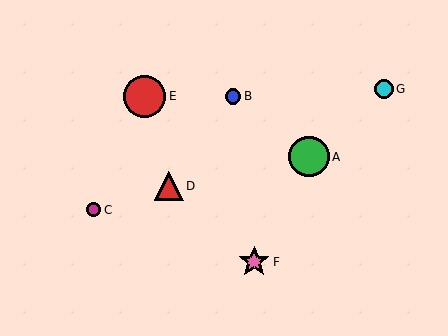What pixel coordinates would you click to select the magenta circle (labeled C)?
Click at (94, 210) to select the magenta circle C.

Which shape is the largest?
The red circle (labeled E) is the largest.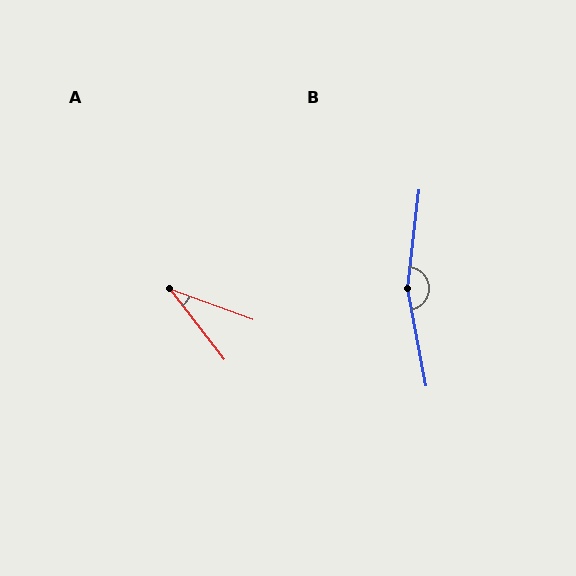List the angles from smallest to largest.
A (32°), B (162°).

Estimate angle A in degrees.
Approximately 32 degrees.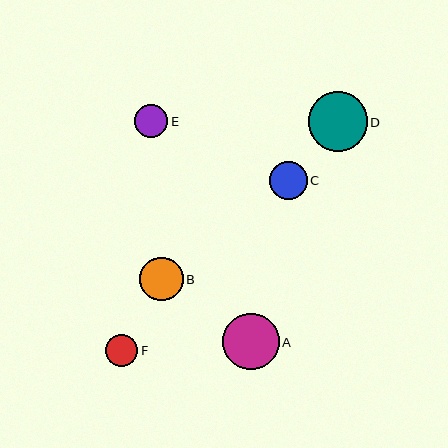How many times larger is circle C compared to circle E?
Circle C is approximately 1.2 times the size of circle E.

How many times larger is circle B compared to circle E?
Circle B is approximately 1.3 times the size of circle E.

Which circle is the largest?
Circle D is the largest with a size of approximately 59 pixels.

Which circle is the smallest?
Circle F is the smallest with a size of approximately 32 pixels.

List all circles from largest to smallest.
From largest to smallest: D, A, B, C, E, F.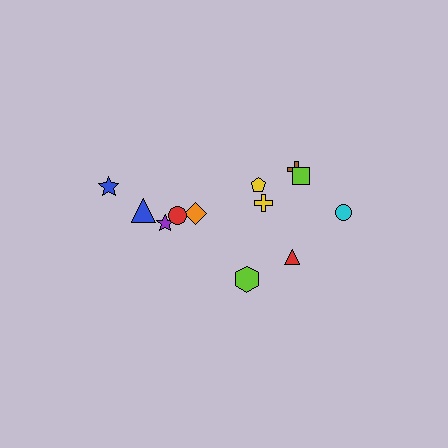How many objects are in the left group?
There are 5 objects.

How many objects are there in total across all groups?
There are 12 objects.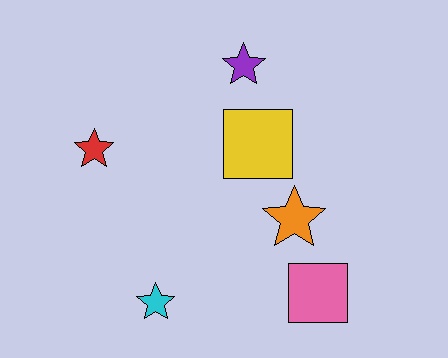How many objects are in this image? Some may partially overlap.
There are 6 objects.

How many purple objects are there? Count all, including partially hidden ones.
There is 1 purple object.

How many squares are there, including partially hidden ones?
There are 2 squares.